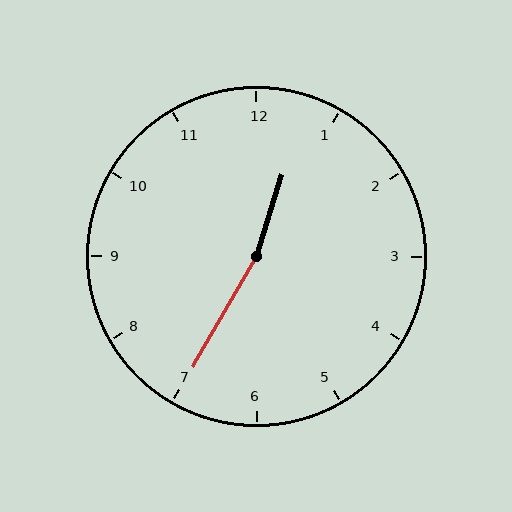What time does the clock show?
12:35.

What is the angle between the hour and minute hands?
Approximately 168 degrees.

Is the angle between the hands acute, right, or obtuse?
It is obtuse.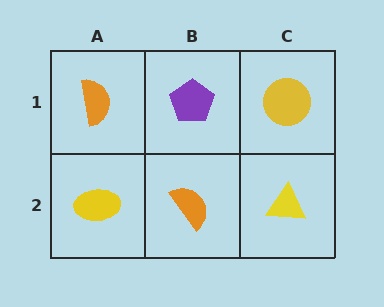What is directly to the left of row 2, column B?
A yellow ellipse.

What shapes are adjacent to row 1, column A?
A yellow ellipse (row 2, column A), a purple pentagon (row 1, column B).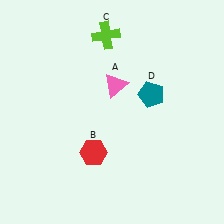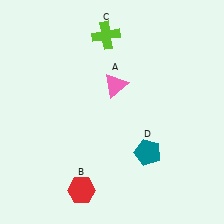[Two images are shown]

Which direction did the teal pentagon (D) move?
The teal pentagon (D) moved down.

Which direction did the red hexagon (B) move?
The red hexagon (B) moved down.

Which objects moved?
The objects that moved are: the red hexagon (B), the teal pentagon (D).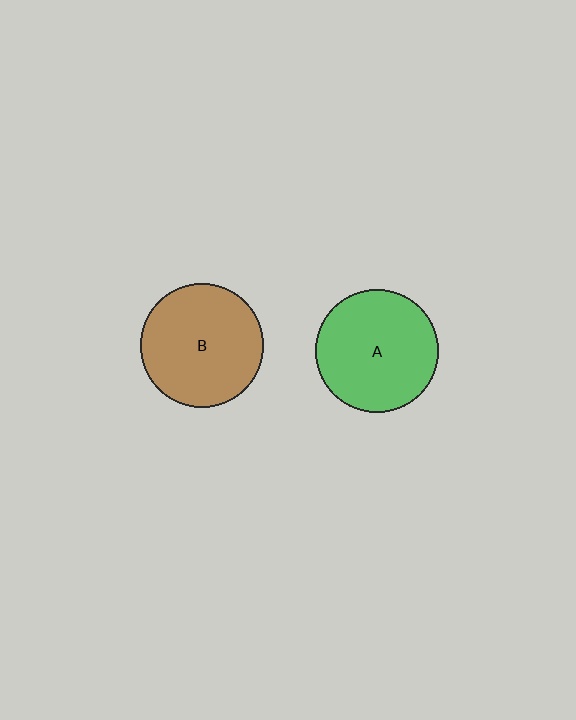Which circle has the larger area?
Circle B (brown).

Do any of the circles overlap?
No, none of the circles overlap.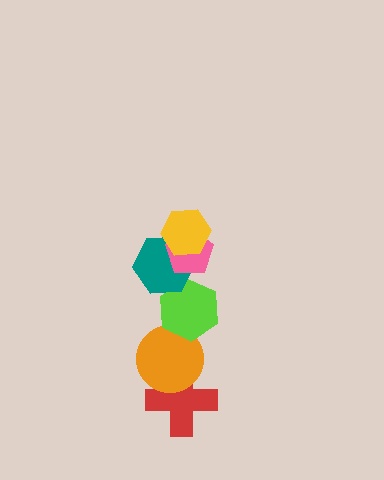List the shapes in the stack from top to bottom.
From top to bottom: the yellow hexagon, the pink pentagon, the teal hexagon, the lime hexagon, the orange circle, the red cross.